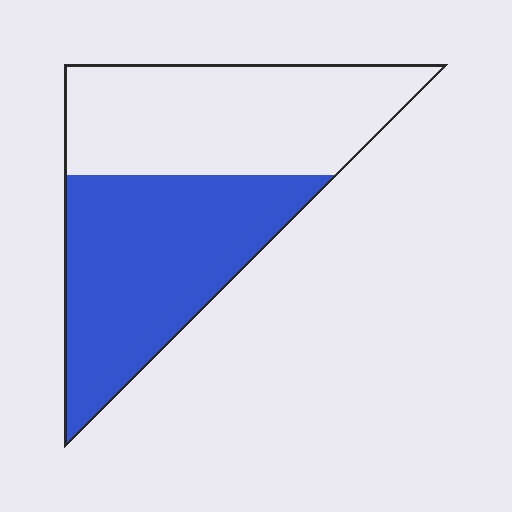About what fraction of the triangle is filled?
About one half (1/2).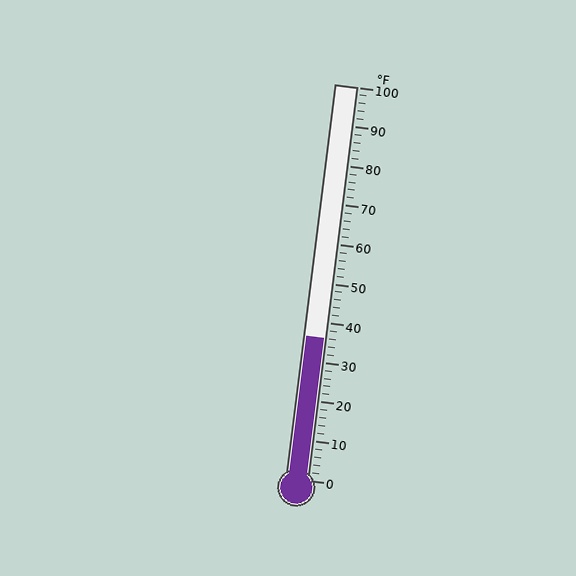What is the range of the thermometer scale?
The thermometer scale ranges from 0°F to 100°F.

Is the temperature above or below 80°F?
The temperature is below 80°F.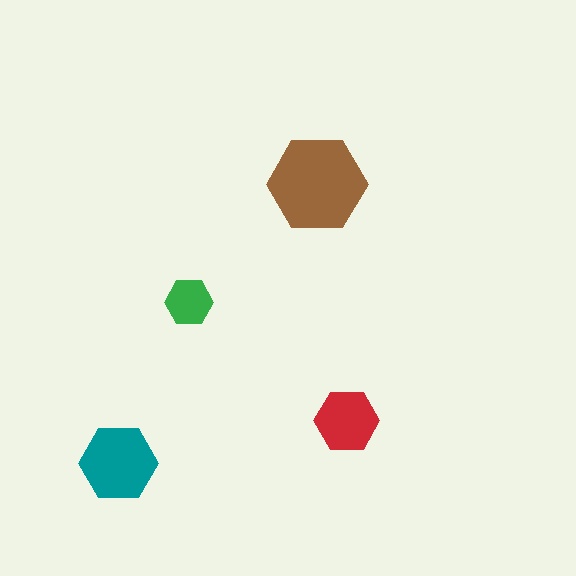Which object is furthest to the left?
The teal hexagon is leftmost.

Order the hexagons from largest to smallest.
the brown one, the teal one, the red one, the green one.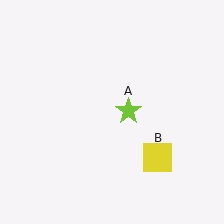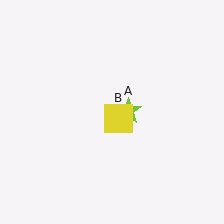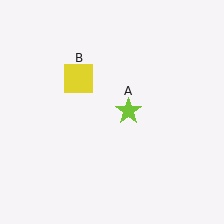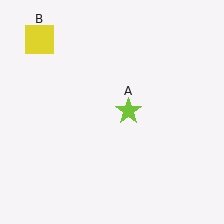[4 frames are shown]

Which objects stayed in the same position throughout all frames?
Lime star (object A) remained stationary.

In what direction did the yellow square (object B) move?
The yellow square (object B) moved up and to the left.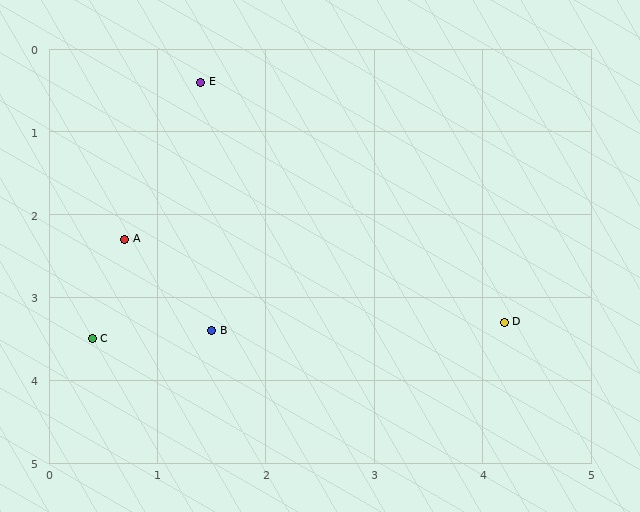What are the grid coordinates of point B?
Point B is at approximately (1.5, 3.4).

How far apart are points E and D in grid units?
Points E and D are about 4.0 grid units apart.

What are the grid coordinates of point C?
Point C is at approximately (0.4, 3.5).